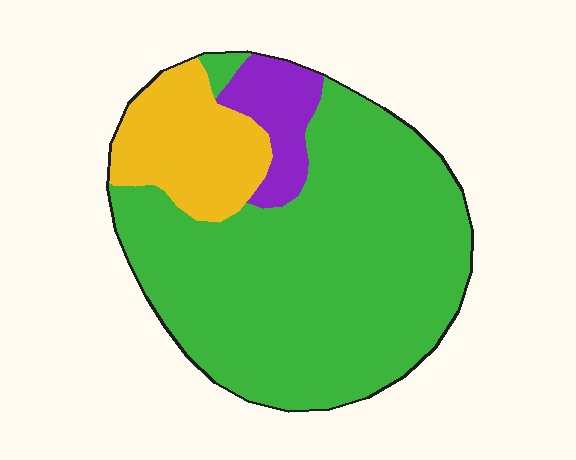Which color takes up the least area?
Purple, at roughly 10%.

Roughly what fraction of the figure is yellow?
Yellow takes up about one sixth (1/6) of the figure.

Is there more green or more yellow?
Green.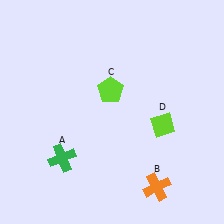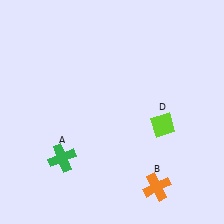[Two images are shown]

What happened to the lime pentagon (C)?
The lime pentagon (C) was removed in Image 2. It was in the top-left area of Image 1.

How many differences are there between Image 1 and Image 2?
There is 1 difference between the two images.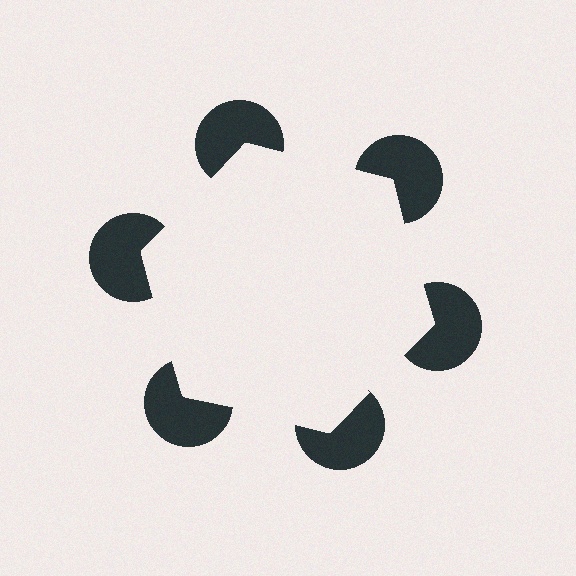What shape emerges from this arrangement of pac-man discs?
An illusory hexagon — its edges are inferred from the aligned wedge cuts in the pac-man discs, not physically drawn.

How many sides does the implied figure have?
6 sides.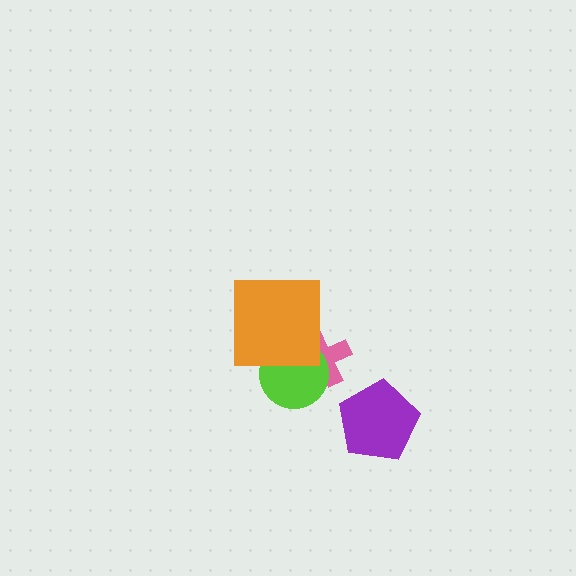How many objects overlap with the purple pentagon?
0 objects overlap with the purple pentagon.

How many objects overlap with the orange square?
2 objects overlap with the orange square.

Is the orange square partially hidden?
No, no other shape covers it.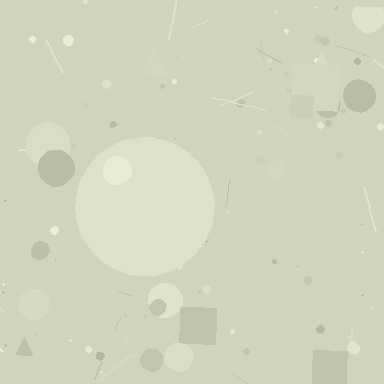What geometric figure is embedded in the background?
A circle is embedded in the background.